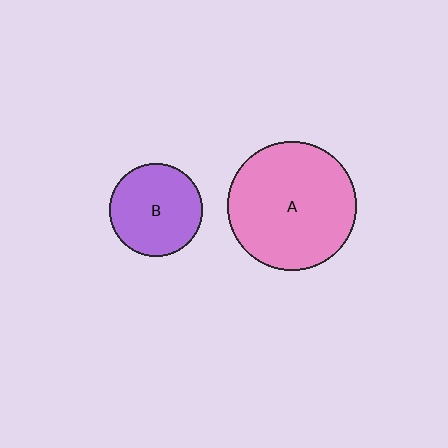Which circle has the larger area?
Circle A (pink).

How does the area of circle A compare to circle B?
Approximately 1.9 times.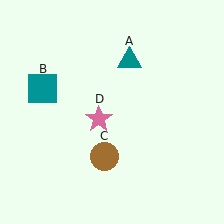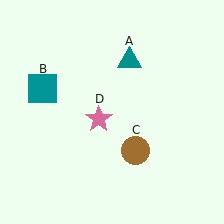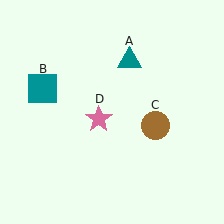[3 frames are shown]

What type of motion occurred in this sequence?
The brown circle (object C) rotated counterclockwise around the center of the scene.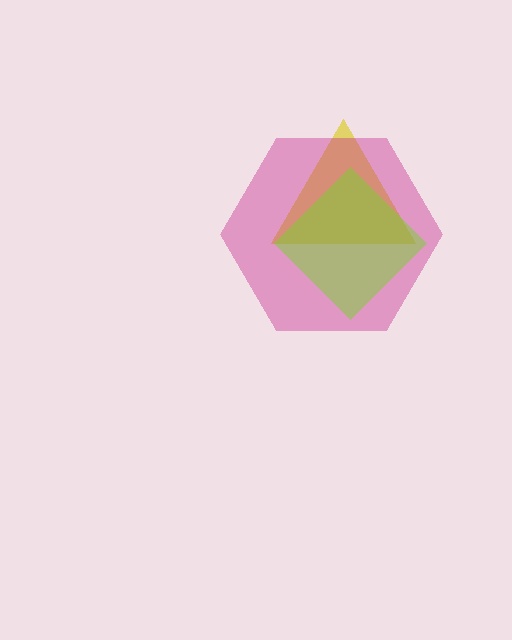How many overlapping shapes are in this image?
There are 3 overlapping shapes in the image.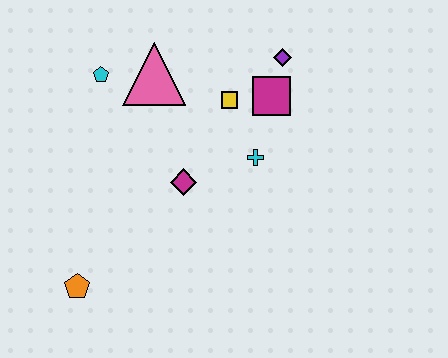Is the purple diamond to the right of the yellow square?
Yes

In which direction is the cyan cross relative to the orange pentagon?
The cyan cross is to the right of the orange pentagon.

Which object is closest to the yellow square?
The magenta square is closest to the yellow square.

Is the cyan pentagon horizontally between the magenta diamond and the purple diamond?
No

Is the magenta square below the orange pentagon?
No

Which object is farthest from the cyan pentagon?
The orange pentagon is farthest from the cyan pentagon.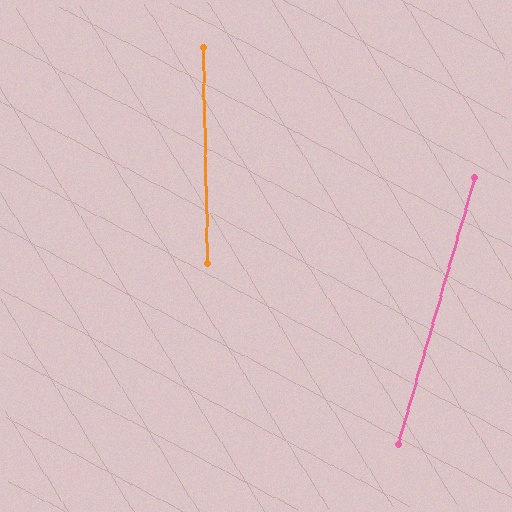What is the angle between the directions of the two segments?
Approximately 17 degrees.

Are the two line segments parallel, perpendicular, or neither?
Neither parallel nor perpendicular — they differ by about 17°.